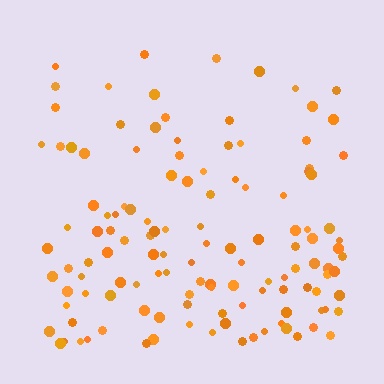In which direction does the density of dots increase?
From top to bottom, with the bottom side densest.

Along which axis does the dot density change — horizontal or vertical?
Vertical.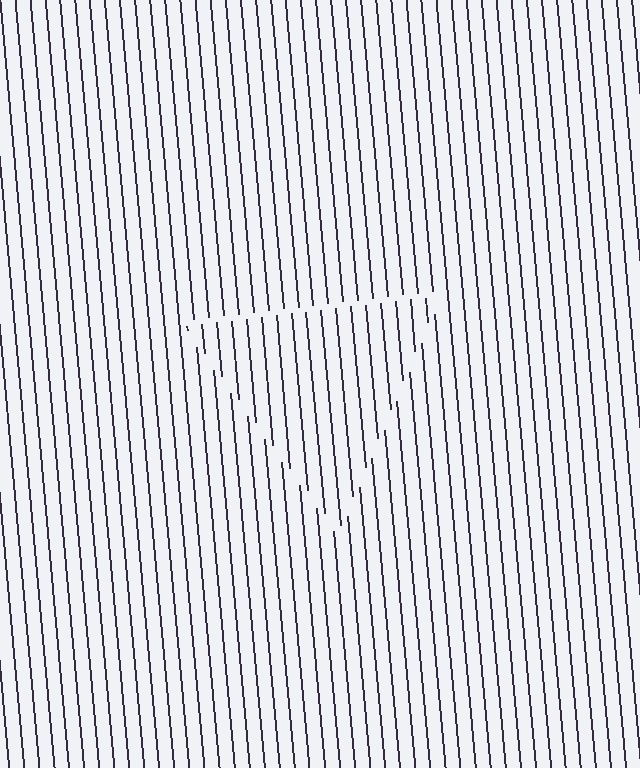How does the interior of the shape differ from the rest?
The interior of the shape contains the same grating, shifted by half a period — the contour is defined by the phase discontinuity where line-ends from the inner and outer gratings abut.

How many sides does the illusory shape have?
3 sides — the line-ends trace a triangle.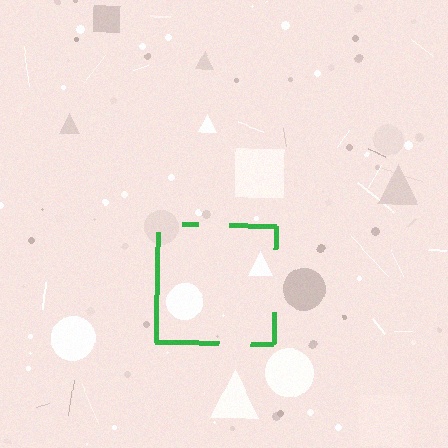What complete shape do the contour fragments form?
The contour fragments form a square.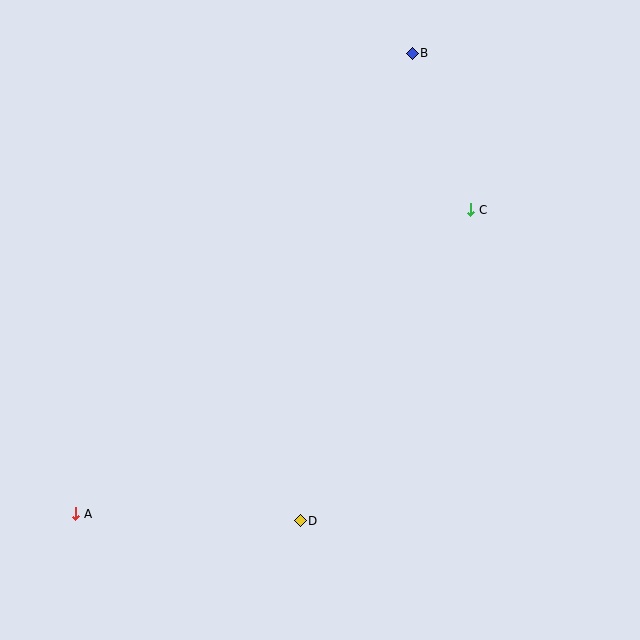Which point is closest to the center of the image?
Point C at (471, 210) is closest to the center.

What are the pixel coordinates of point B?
Point B is at (412, 53).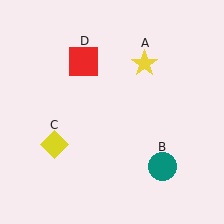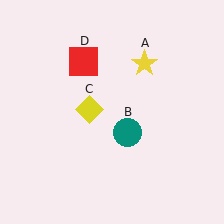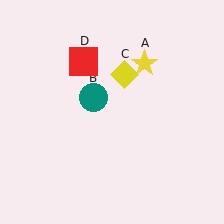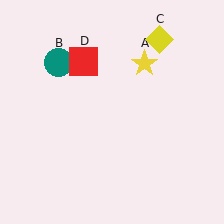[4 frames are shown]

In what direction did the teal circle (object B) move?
The teal circle (object B) moved up and to the left.